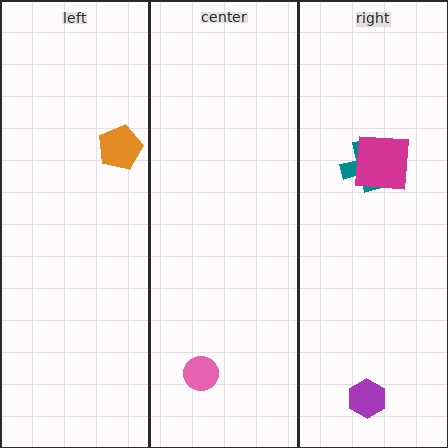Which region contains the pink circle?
The center region.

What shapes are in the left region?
The orange pentagon.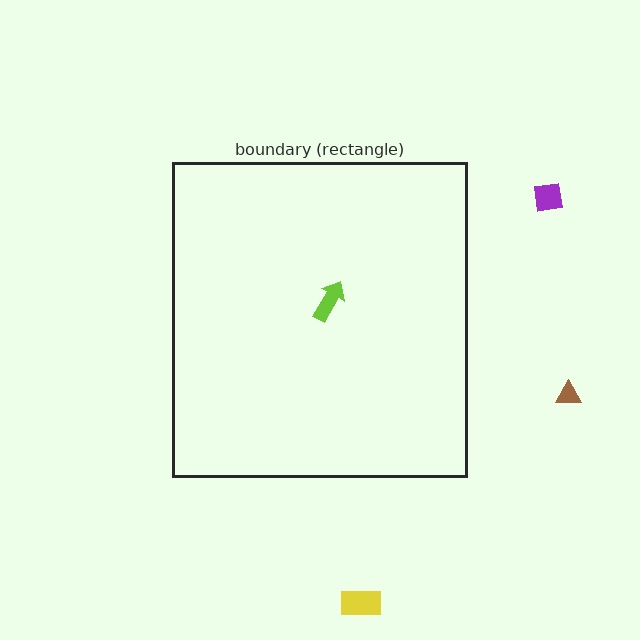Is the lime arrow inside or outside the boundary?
Inside.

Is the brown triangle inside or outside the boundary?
Outside.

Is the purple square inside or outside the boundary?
Outside.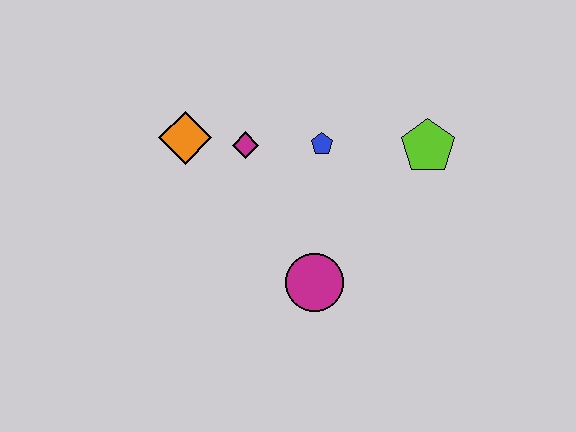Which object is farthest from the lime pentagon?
The orange diamond is farthest from the lime pentagon.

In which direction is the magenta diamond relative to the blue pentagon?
The magenta diamond is to the left of the blue pentagon.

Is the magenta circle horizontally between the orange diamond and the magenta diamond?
No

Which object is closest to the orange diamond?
The magenta diamond is closest to the orange diamond.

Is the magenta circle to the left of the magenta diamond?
No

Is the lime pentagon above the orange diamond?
No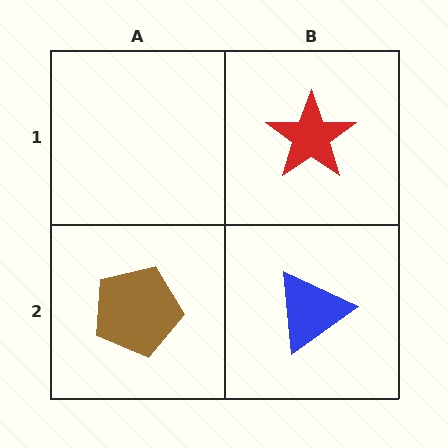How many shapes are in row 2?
2 shapes.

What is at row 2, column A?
A brown pentagon.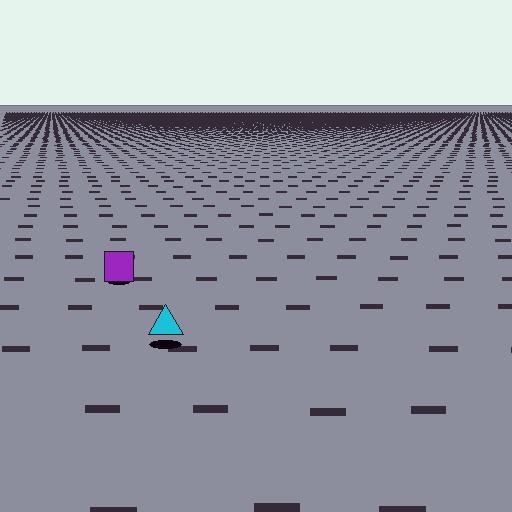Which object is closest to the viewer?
The cyan triangle is closest. The texture marks near it are larger and more spread out.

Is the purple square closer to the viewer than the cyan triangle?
No. The cyan triangle is closer — you can tell from the texture gradient: the ground texture is coarser near it.